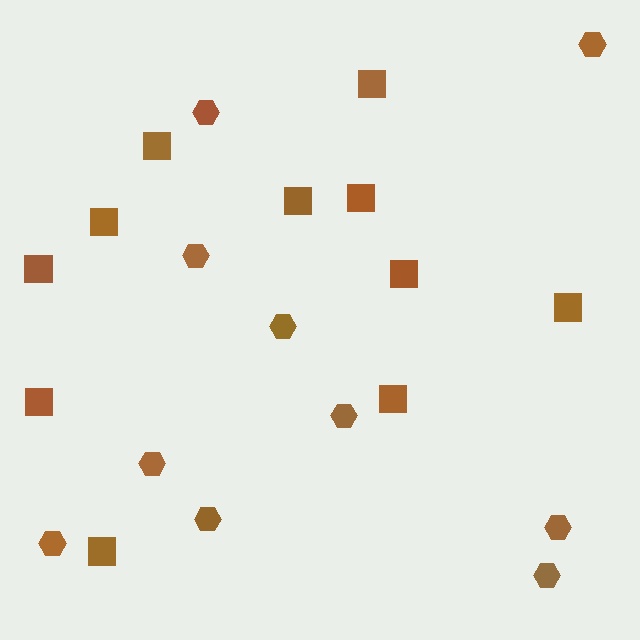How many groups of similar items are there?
There are 2 groups: one group of hexagons (10) and one group of squares (11).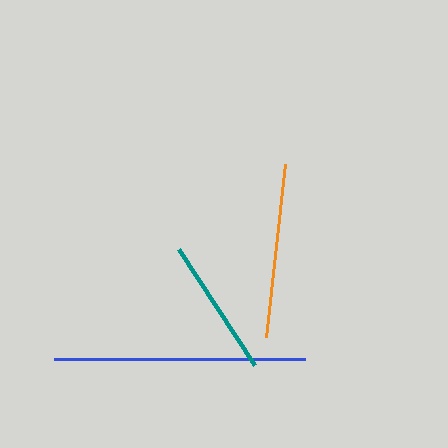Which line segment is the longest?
The blue line is the longest at approximately 250 pixels.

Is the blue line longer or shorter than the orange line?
The blue line is longer than the orange line.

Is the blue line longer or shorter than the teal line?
The blue line is longer than the teal line.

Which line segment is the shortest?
The teal line is the shortest at approximately 138 pixels.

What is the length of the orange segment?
The orange segment is approximately 174 pixels long.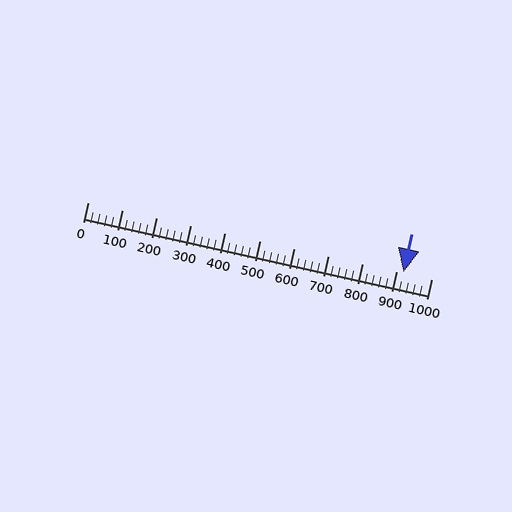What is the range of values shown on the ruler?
The ruler shows values from 0 to 1000.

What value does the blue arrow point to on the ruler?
The blue arrow points to approximately 920.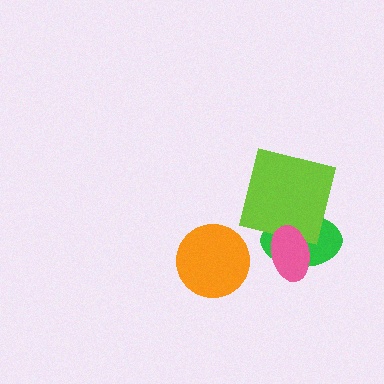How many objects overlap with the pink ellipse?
2 objects overlap with the pink ellipse.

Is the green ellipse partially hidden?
Yes, it is partially covered by another shape.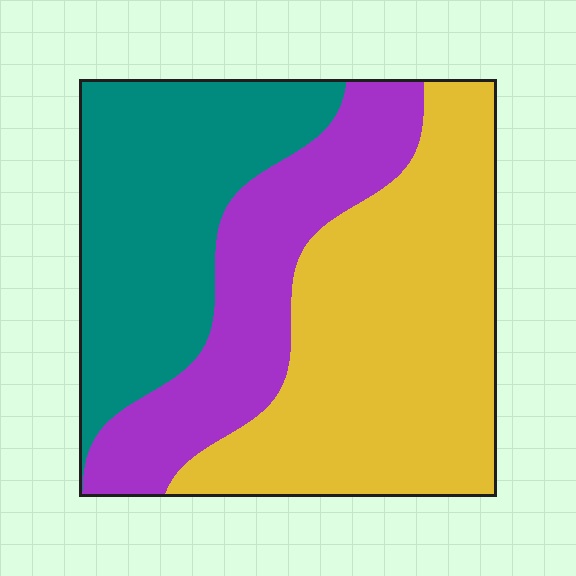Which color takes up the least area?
Purple, at roughly 25%.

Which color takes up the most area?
Yellow, at roughly 45%.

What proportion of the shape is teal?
Teal takes up about one third (1/3) of the shape.